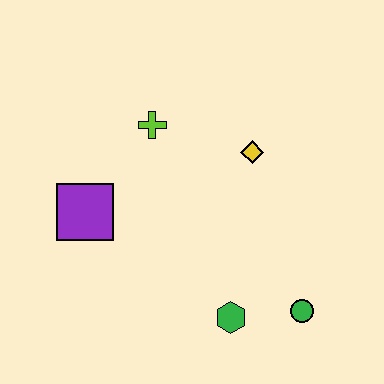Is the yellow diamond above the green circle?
Yes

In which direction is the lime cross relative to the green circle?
The lime cross is above the green circle.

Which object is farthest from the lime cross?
The green circle is farthest from the lime cross.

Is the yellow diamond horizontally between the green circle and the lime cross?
Yes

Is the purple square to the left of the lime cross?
Yes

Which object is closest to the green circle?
The green hexagon is closest to the green circle.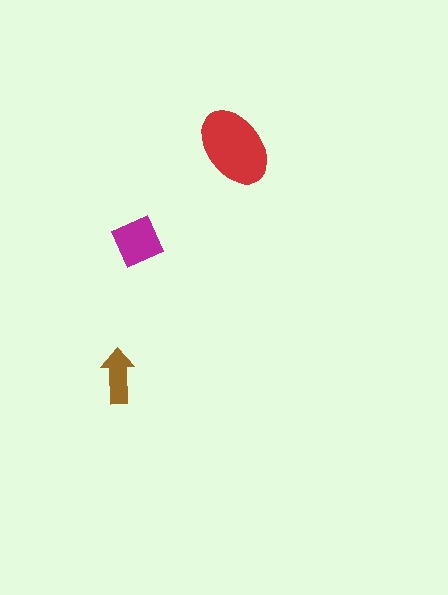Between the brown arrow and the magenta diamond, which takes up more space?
The magenta diamond.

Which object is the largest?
The red ellipse.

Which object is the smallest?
The brown arrow.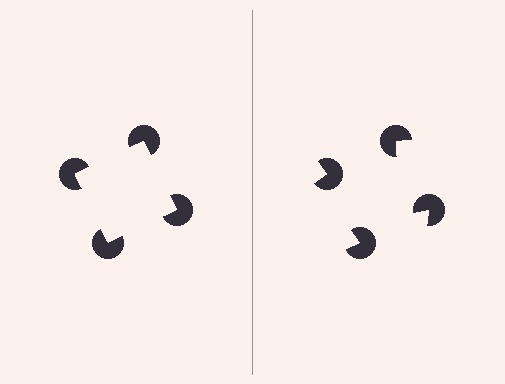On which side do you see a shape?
An illusory square appears on the left side. On the right side the wedge cuts are rotated, so no coherent shape forms.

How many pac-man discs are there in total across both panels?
8 — 4 on each side.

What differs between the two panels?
The pac-man discs are positioned identically on both sides; only the wedge orientations differ. On the left they align to a square; on the right they are misaligned.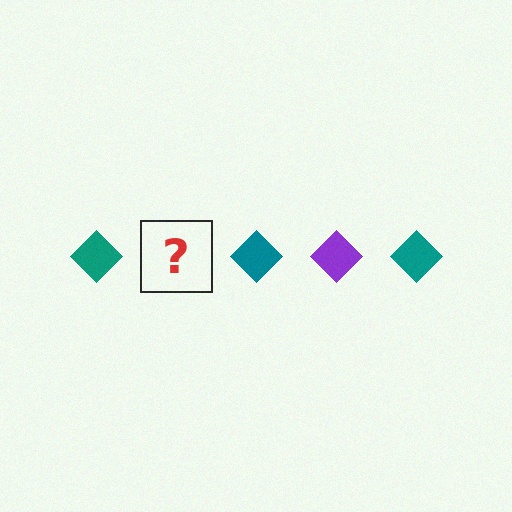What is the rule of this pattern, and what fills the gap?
The rule is that the pattern cycles through teal, purple diamonds. The gap should be filled with a purple diamond.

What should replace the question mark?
The question mark should be replaced with a purple diamond.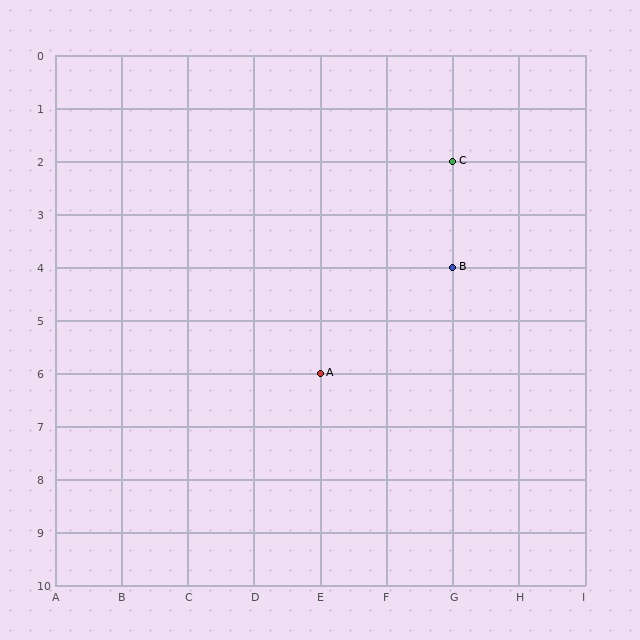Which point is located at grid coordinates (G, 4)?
Point B is at (G, 4).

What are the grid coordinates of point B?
Point B is at grid coordinates (G, 4).